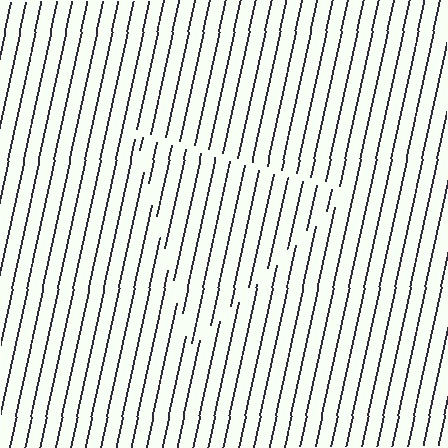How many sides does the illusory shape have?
3 sides — the line-ends trace a triangle.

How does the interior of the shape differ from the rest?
The interior of the shape contains the same grating, shifted by half a period — the contour is defined by the phase discontinuity where line-ends from the inner and outer gratings abut.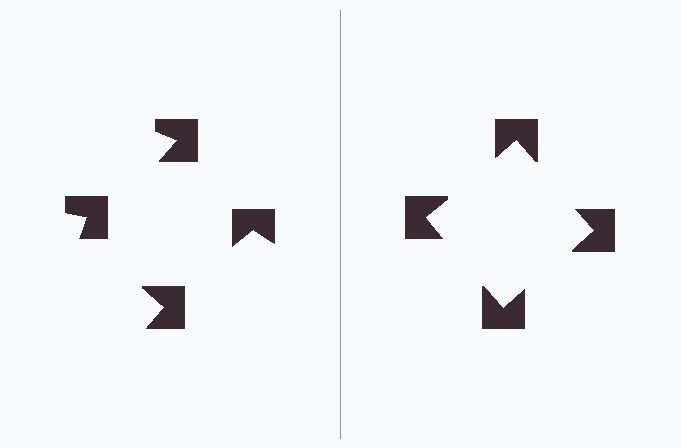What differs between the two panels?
The notched squares are positioned identically on both sides; only the wedge orientations differ. On the right they align to a square; on the left they are misaligned.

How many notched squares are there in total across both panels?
8 — 4 on each side.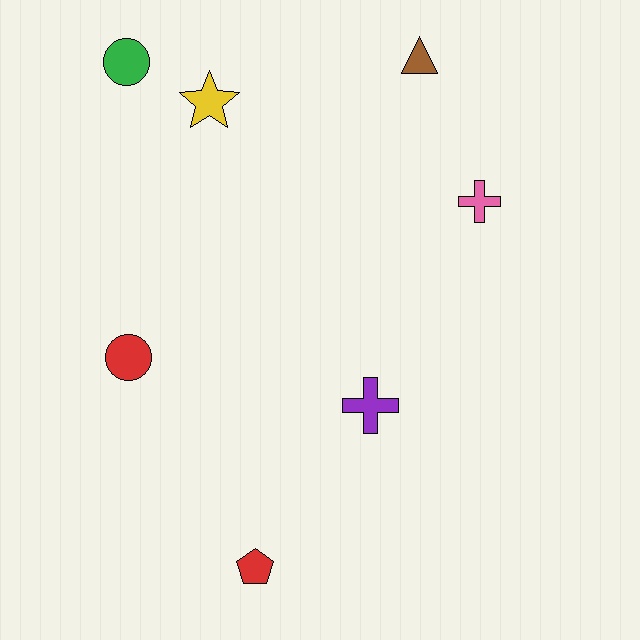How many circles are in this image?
There are 2 circles.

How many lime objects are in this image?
There are no lime objects.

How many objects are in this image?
There are 7 objects.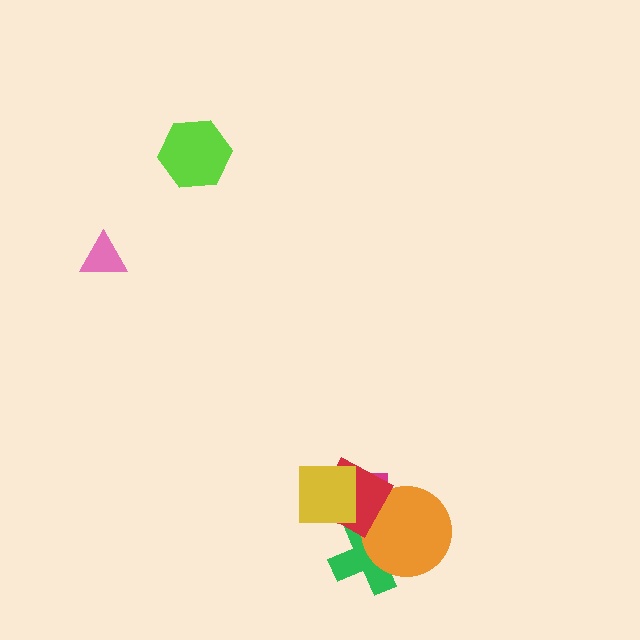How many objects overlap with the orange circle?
3 objects overlap with the orange circle.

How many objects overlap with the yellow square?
2 objects overlap with the yellow square.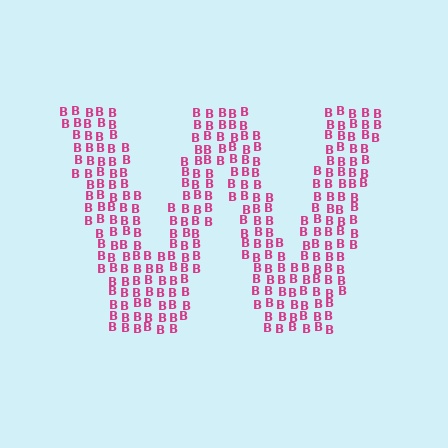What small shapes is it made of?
It is made of small letter B's.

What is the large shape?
The large shape is the letter W.